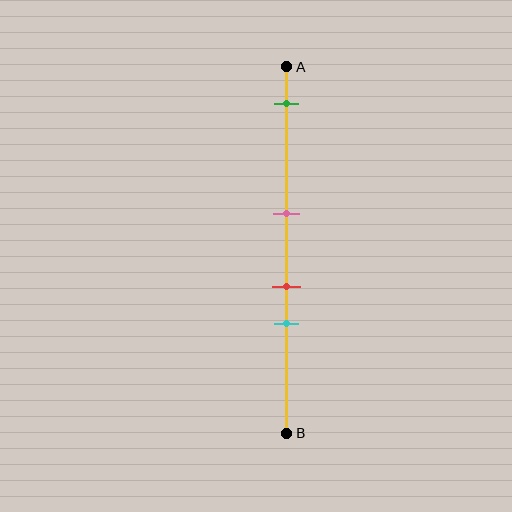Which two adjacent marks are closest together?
The red and cyan marks are the closest adjacent pair.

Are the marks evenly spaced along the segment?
No, the marks are not evenly spaced.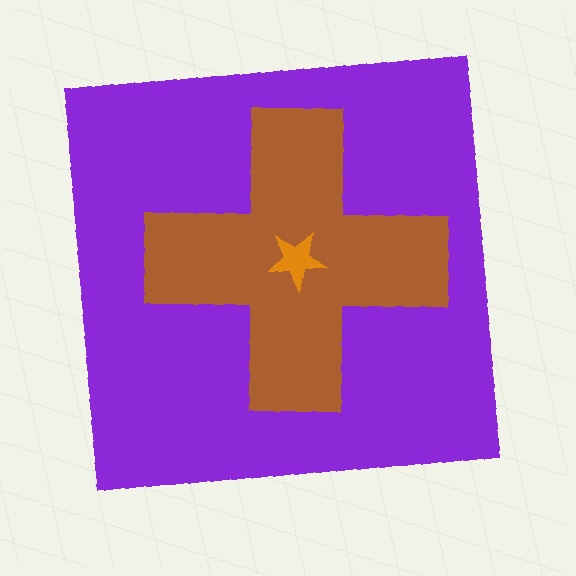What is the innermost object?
The orange star.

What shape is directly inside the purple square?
The brown cross.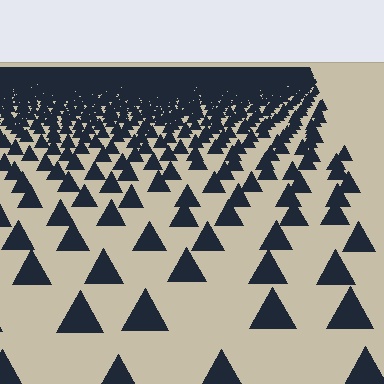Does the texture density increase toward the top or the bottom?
Density increases toward the top.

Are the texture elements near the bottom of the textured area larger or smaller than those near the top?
Larger. Near the bottom, elements are closer to the viewer and appear at a bigger on-screen size.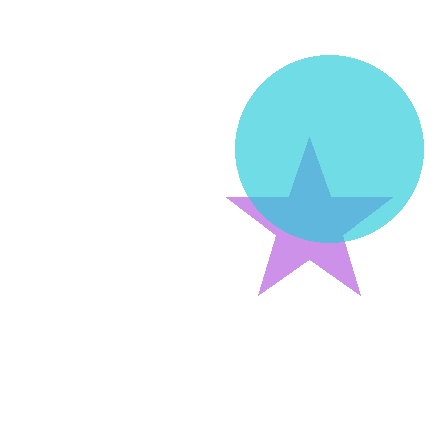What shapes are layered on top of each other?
The layered shapes are: a purple star, a cyan circle.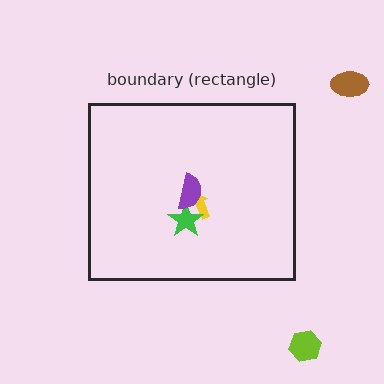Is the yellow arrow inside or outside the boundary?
Inside.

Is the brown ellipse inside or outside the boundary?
Outside.